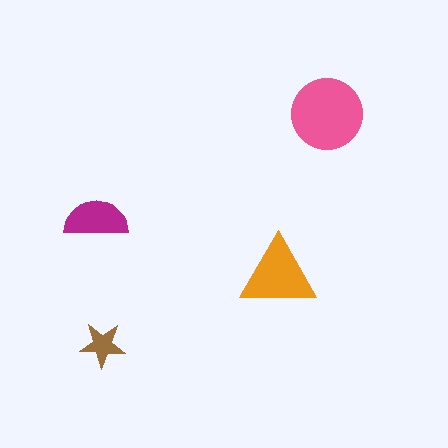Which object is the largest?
The pink circle.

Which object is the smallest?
The brown star.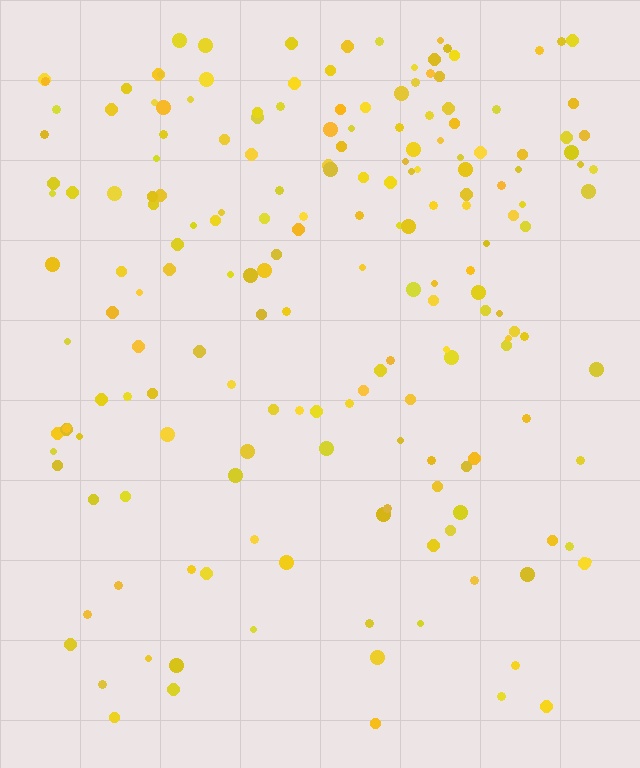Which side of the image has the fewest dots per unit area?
The bottom.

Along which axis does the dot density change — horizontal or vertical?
Vertical.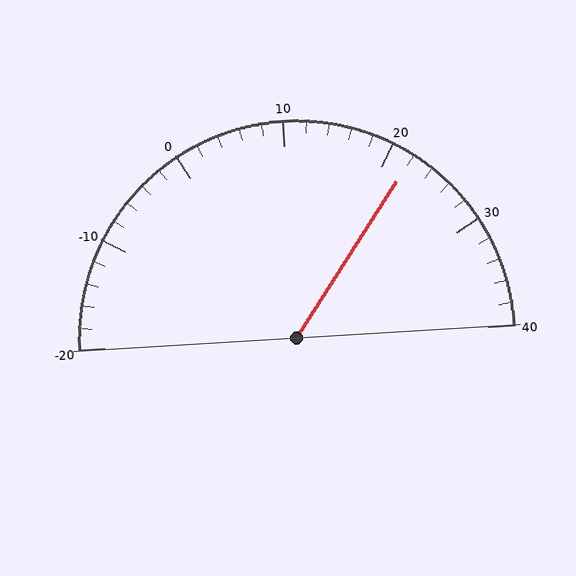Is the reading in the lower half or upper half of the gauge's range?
The reading is in the upper half of the range (-20 to 40).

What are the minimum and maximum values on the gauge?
The gauge ranges from -20 to 40.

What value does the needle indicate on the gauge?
The needle indicates approximately 22.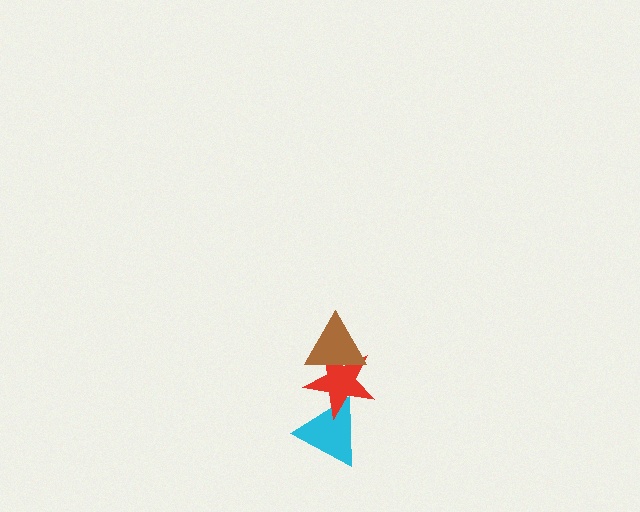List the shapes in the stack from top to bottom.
From top to bottom: the brown triangle, the red star, the cyan triangle.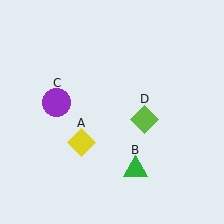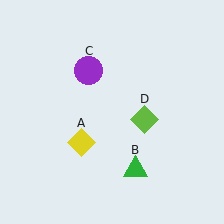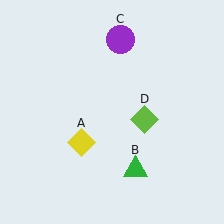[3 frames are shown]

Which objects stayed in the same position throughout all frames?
Yellow diamond (object A) and green triangle (object B) and lime diamond (object D) remained stationary.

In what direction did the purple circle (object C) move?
The purple circle (object C) moved up and to the right.